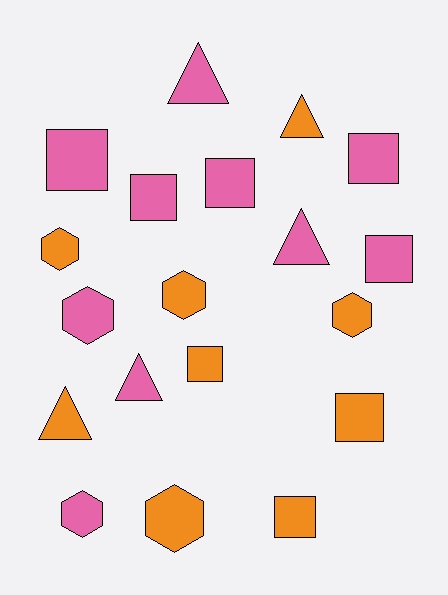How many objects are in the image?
There are 19 objects.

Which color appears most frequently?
Pink, with 10 objects.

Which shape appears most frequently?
Square, with 8 objects.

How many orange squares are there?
There are 3 orange squares.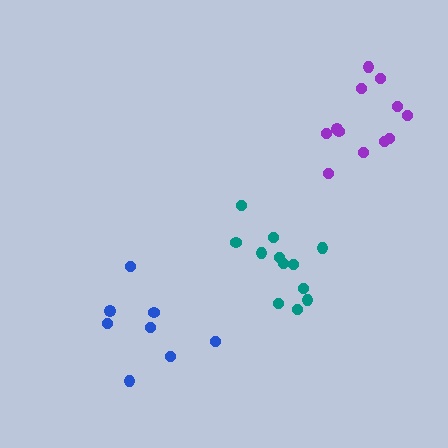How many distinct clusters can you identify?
There are 3 distinct clusters.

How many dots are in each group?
Group 1: 8 dots, Group 2: 12 dots, Group 3: 12 dots (32 total).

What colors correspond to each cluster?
The clusters are colored: blue, teal, purple.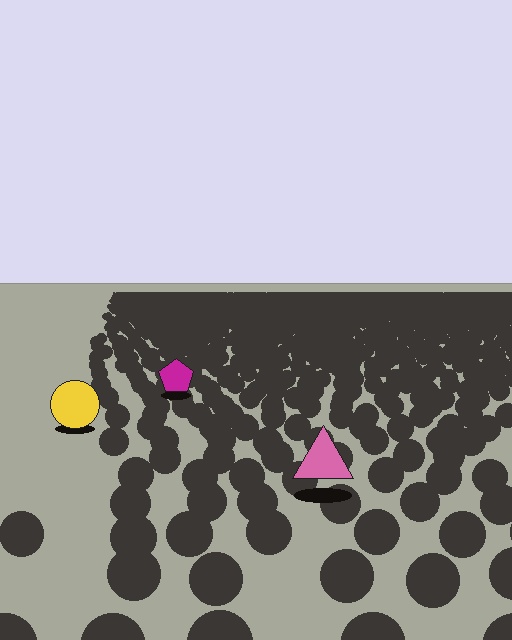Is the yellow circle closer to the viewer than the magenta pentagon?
Yes. The yellow circle is closer — you can tell from the texture gradient: the ground texture is coarser near it.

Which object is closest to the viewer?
The pink triangle is closest. The texture marks near it are larger and more spread out.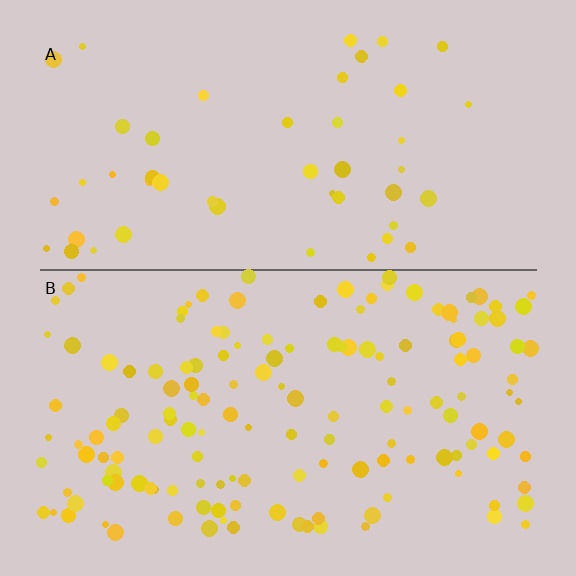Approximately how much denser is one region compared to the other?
Approximately 3.0× — region B over region A.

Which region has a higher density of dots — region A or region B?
B (the bottom).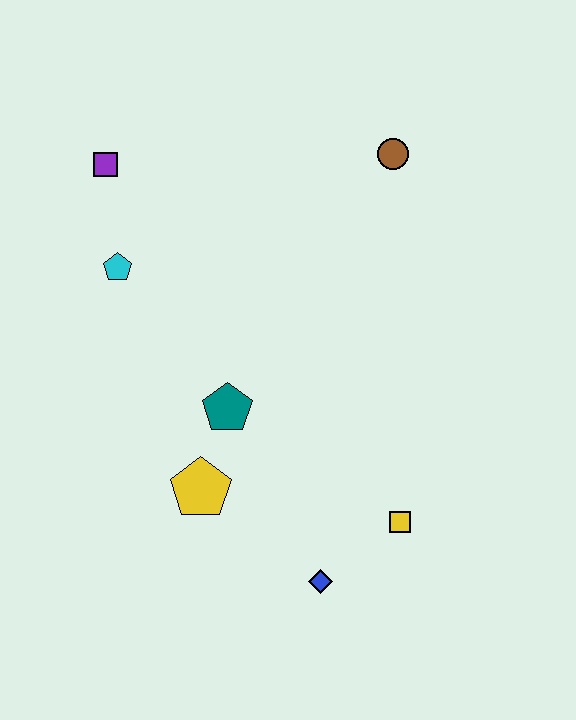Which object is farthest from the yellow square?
The purple square is farthest from the yellow square.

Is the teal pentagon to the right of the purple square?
Yes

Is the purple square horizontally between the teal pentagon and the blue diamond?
No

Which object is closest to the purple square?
The cyan pentagon is closest to the purple square.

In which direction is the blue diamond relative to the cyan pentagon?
The blue diamond is below the cyan pentagon.